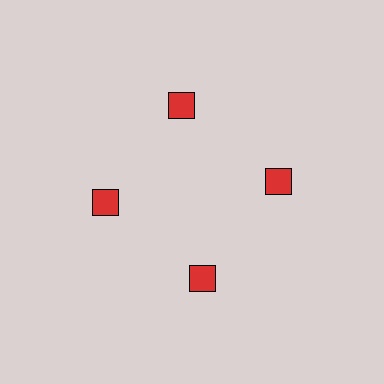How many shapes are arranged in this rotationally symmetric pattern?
There are 4 shapes, arranged in 4 groups of 1.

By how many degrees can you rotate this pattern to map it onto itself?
The pattern maps onto itself every 90 degrees of rotation.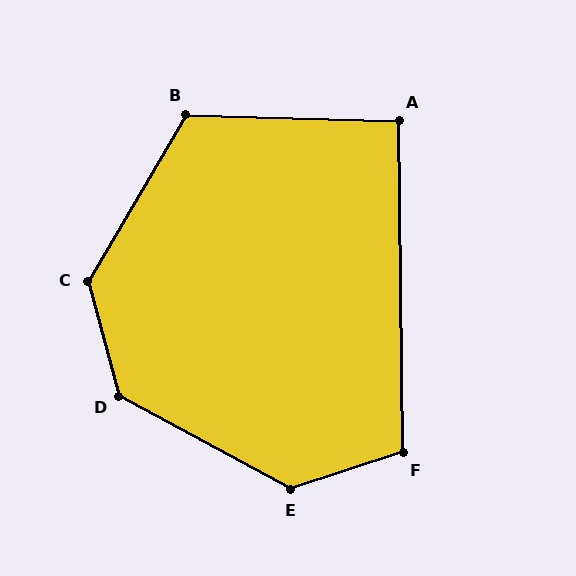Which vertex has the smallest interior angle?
A, at approximately 92 degrees.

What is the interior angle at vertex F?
Approximately 107 degrees (obtuse).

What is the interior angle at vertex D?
Approximately 134 degrees (obtuse).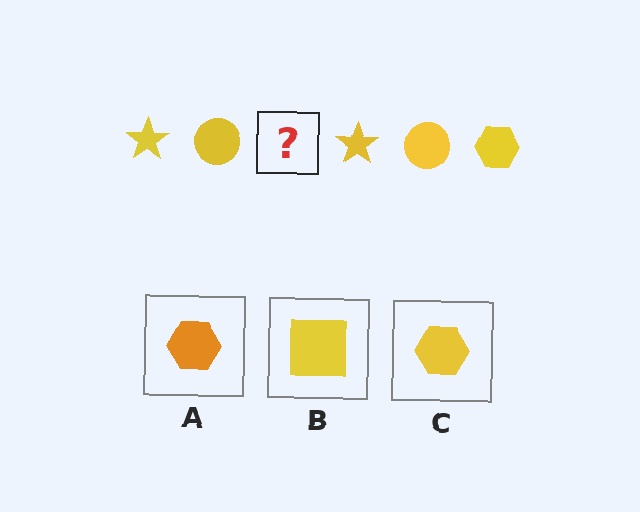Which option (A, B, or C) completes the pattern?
C.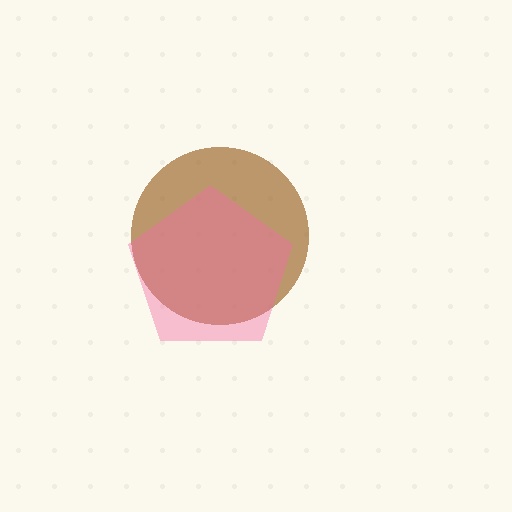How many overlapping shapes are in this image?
There are 2 overlapping shapes in the image.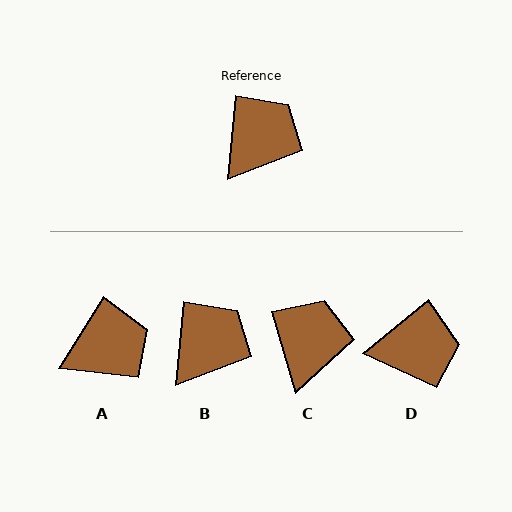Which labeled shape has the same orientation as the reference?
B.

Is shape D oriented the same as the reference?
No, it is off by about 45 degrees.